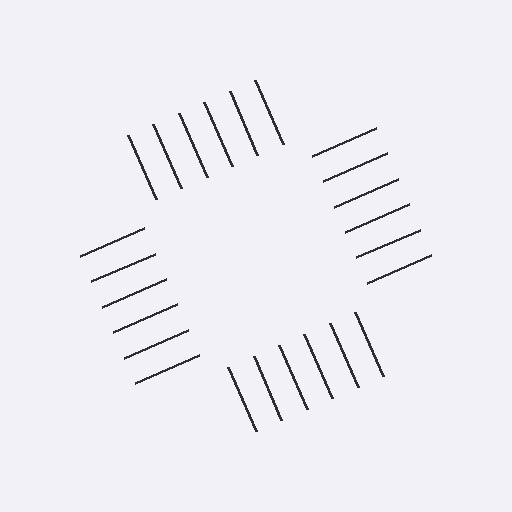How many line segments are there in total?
24 — 6 along each of the 4 edges.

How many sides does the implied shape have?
4 sides — the line-ends trace a square.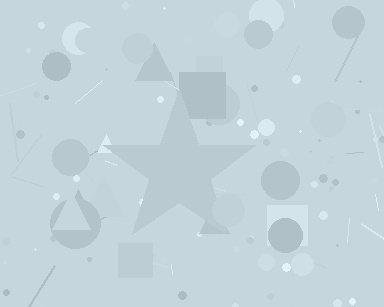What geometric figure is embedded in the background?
A star is embedded in the background.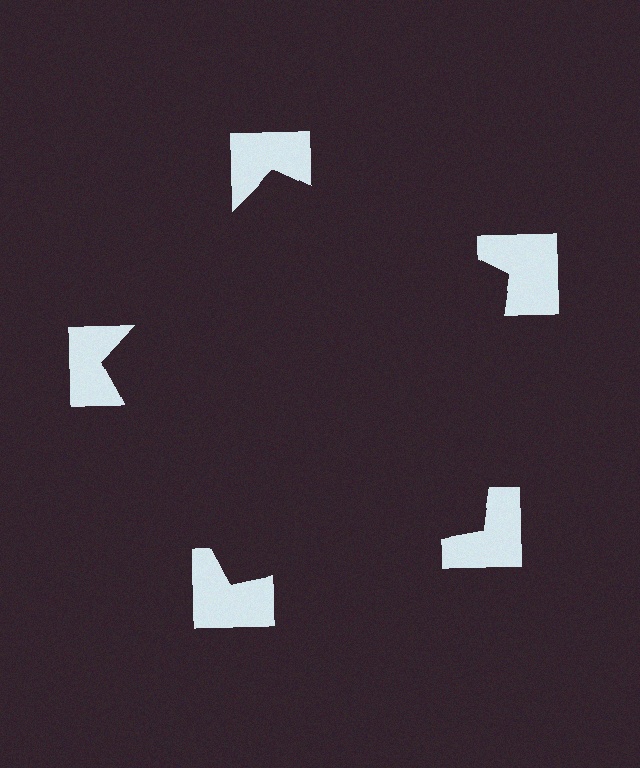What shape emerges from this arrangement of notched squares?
An illusory pentagon — its edges are inferred from the aligned wedge cuts in the notched squares, not physically drawn.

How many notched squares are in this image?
There are 5 — one at each vertex of the illusory pentagon.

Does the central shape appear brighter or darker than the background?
It typically appears slightly darker than the background, even though no actual brightness change is drawn.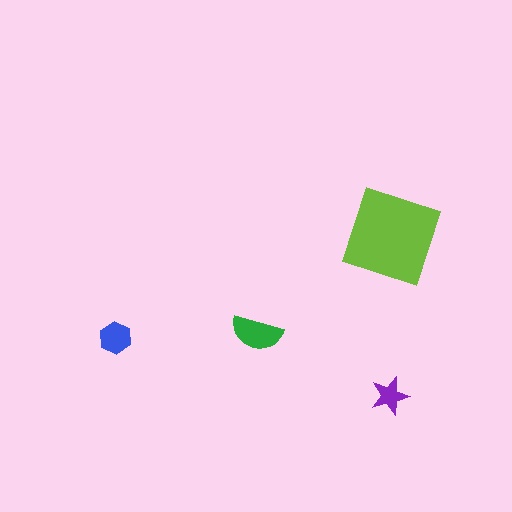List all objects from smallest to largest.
The purple star, the blue hexagon, the green semicircle, the lime diamond.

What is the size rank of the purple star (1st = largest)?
4th.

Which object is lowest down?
The purple star is bottommost.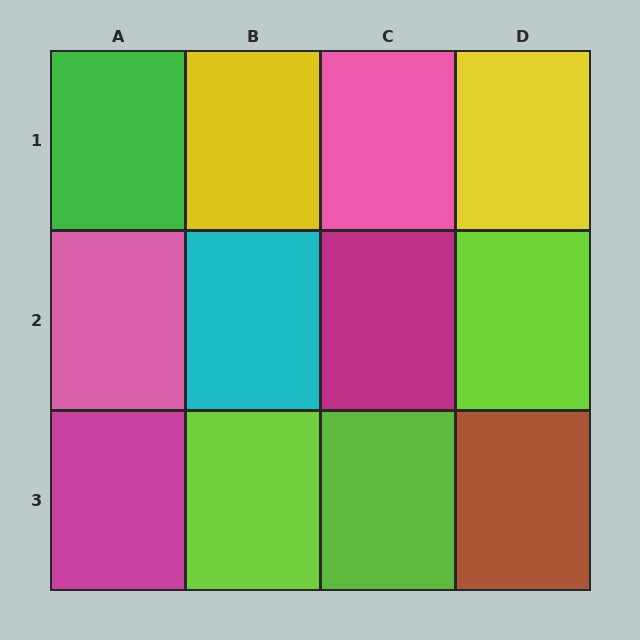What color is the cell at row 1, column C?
Pink.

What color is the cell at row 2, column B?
Cyan.